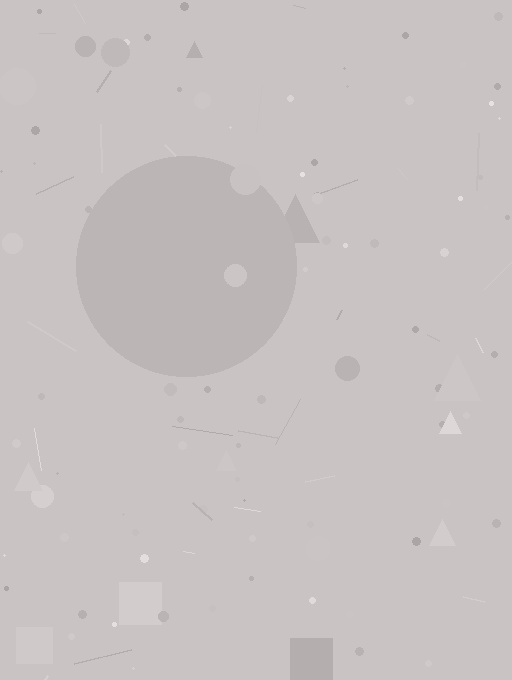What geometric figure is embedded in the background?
A circle is embedded in the background.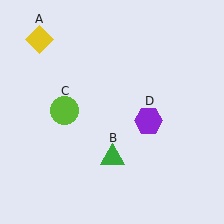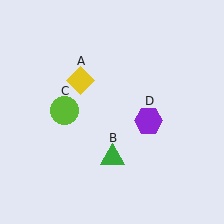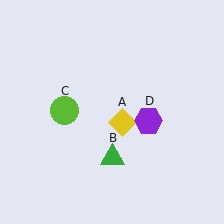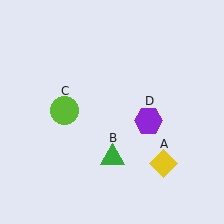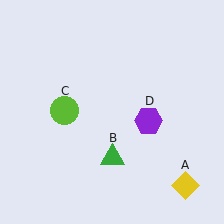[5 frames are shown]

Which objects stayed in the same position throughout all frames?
Green triangle (object B) and lime circle (object C) and purple hexagon (object D) remained stationary.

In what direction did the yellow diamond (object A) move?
The yellow diamond (object A) moved down and to the right.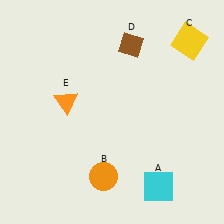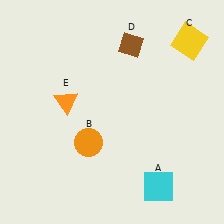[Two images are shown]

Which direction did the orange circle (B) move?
The orange circle (B) moved up.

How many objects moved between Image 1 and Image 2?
1 object moved between the two images.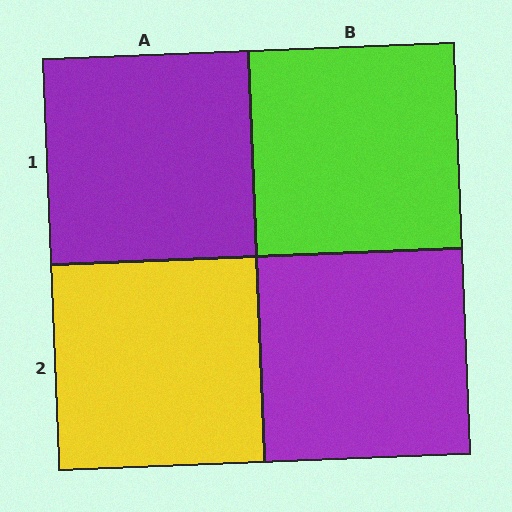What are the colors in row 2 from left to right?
Yellow, purple.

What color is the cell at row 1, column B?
Lime.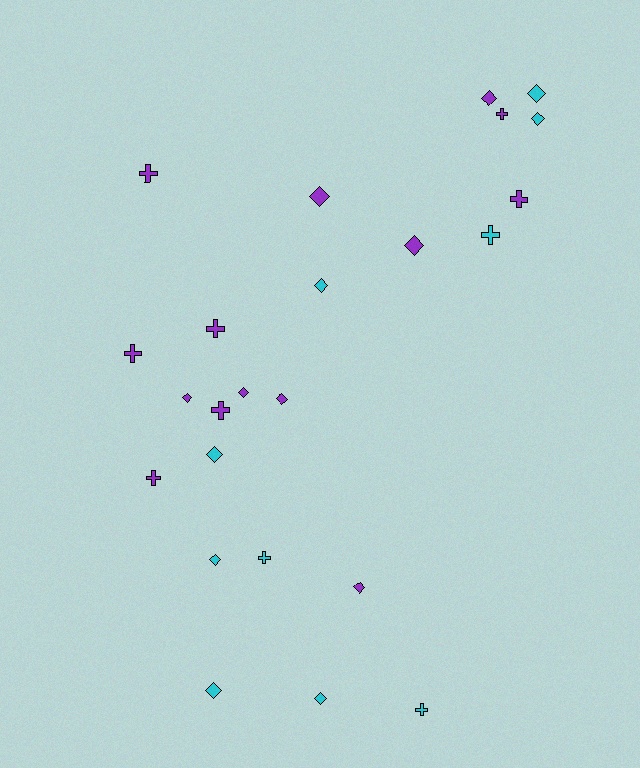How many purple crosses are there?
There are 7 purple crosses.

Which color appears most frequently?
Purple, with 14 objects.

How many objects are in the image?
There are 24 objects.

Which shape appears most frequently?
Diamond, with 14 objects.